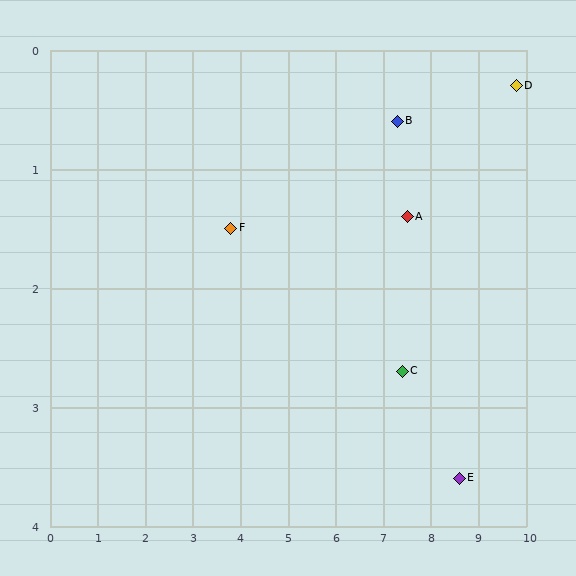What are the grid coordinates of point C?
Point C is at approximately (7.4, 2.7).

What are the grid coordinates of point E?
Point E is at approximately (8.6, 3.6).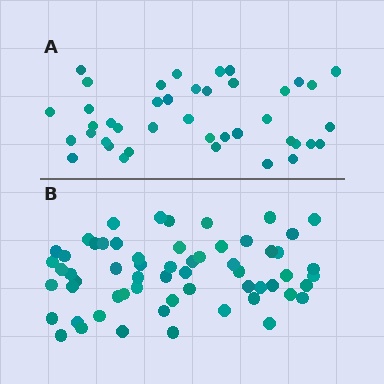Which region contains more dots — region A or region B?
Region B (the bottom region) has more dots.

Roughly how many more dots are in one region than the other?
Region B has approximately 20 more dots than region A.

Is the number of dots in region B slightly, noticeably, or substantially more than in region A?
Region B has substantially more. The ratio is roughly 1.5 to 1.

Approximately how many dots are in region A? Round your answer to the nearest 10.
About 40 dots. (The exact count is 41, which rounds to 40.)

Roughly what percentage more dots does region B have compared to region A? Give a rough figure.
About 45% more.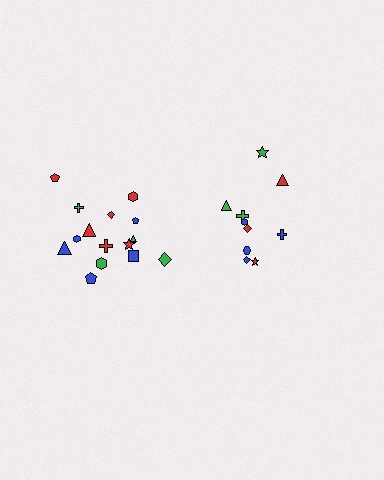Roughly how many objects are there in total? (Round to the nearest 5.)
Roughly 25 objects in total.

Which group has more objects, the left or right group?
The left group.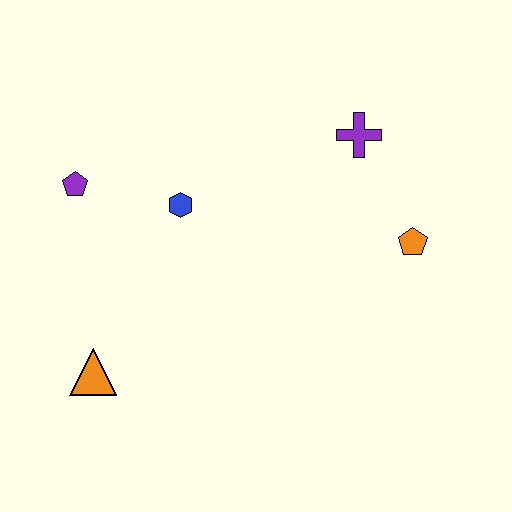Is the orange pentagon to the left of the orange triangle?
No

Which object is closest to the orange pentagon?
The purple cross is closest to the orange pentagon.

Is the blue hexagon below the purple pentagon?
Yes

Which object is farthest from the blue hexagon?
The orange pentagon is farthest from the blue hexagon.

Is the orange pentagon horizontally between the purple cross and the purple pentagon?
No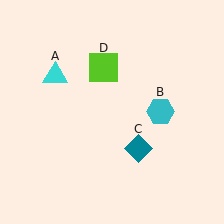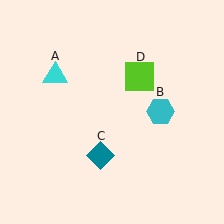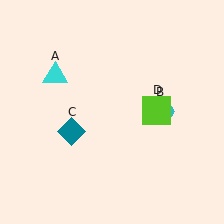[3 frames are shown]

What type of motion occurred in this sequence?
The teal diamond (object C), lime square (object D) rotated clockwise around the center of the scene.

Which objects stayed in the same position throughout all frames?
Cyan triangle (object A) and cyan hexagon (object B) remained stationary.